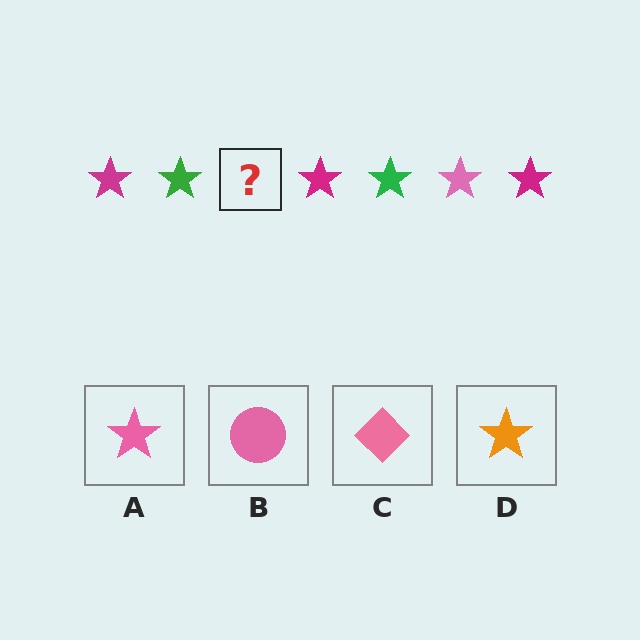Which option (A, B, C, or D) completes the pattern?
A.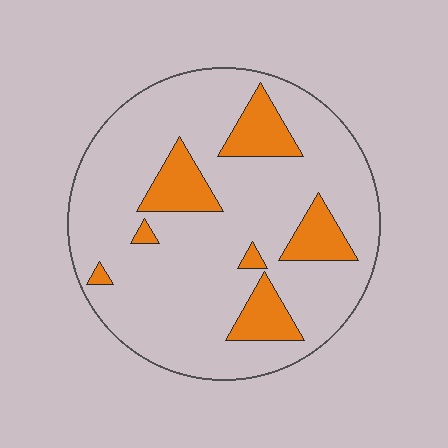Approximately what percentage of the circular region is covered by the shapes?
Approximately 20%.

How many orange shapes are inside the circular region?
7.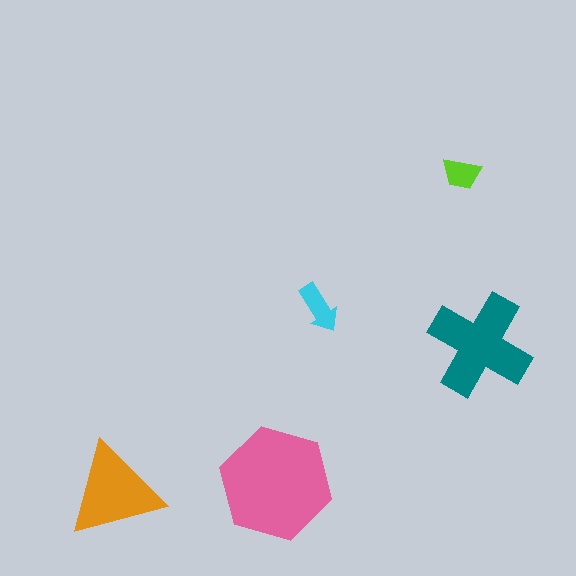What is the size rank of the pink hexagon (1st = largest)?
1st.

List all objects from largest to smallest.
The pink hexagon, the teal cross, the orange triangle, the cyan arrow, the lime trapezoid.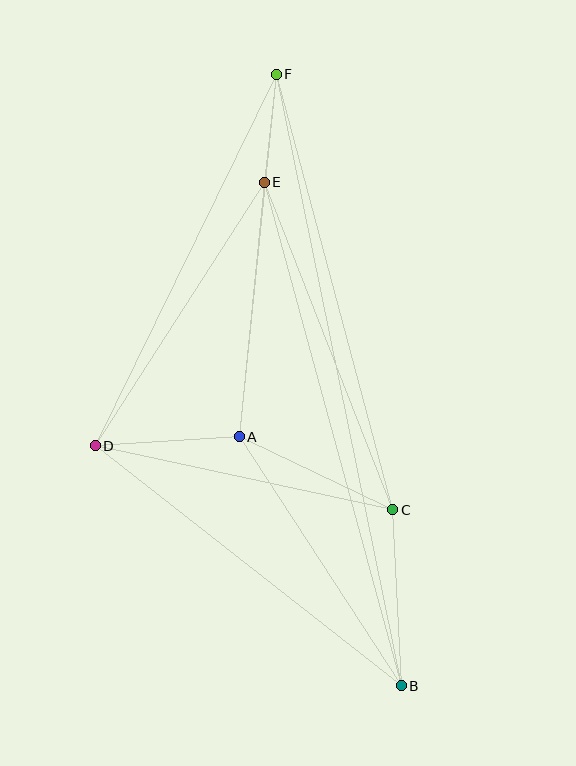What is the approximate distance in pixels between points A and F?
The distance between A and F is approximately 364 pixels.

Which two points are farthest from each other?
Points B and F are farthest from each other.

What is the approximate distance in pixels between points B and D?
The distance between B and D is approximately 389 pixels.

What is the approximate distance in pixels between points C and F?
The distance between C and F is approximately 451 pixels.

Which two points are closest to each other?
Points E and F are closest to each other.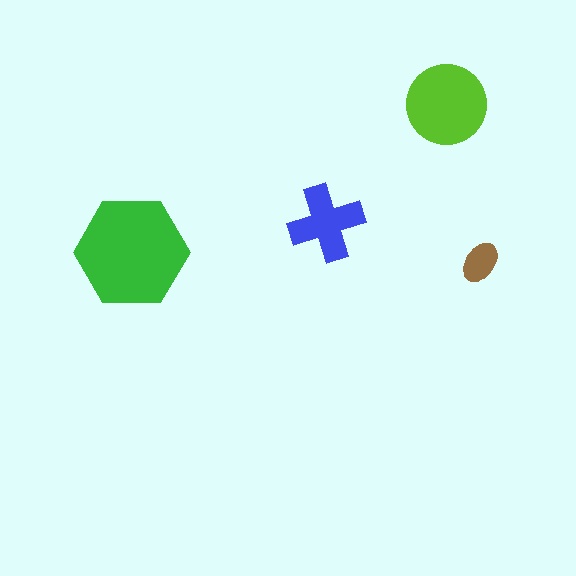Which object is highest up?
The lime circle is topmost.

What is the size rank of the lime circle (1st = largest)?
2nd.